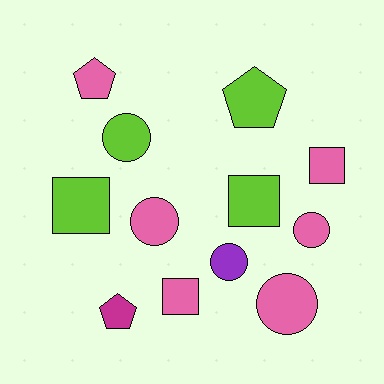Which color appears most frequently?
Pink, with 6 objects.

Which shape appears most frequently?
Circle, with 5 objects.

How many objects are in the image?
There are 12 objects.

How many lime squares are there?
There are 2 lime squares.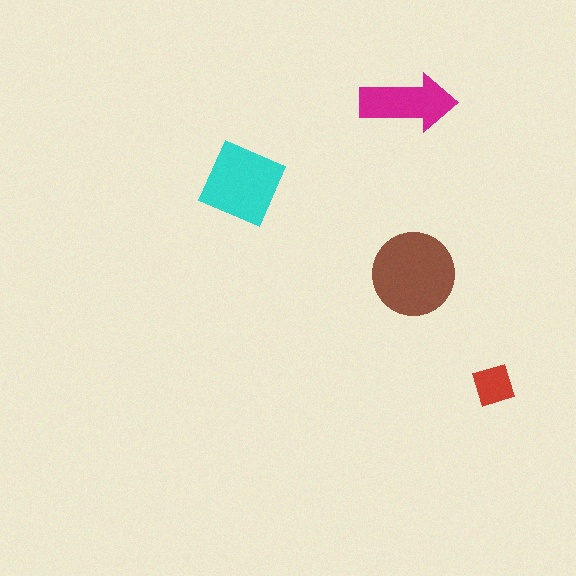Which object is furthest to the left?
The cyan square is leftmost.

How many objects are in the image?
There are 4 objects in the image.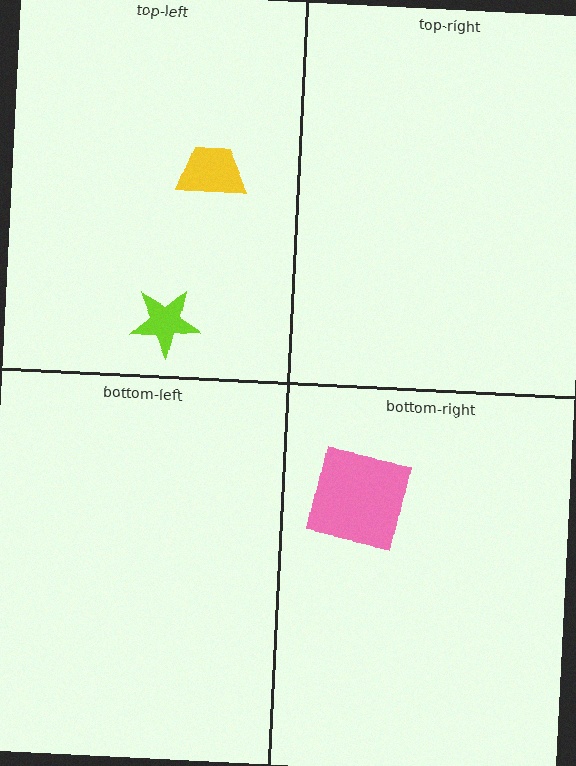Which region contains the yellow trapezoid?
The top-left region.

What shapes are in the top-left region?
The yellow trapezoid, the lime star.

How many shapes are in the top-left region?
2.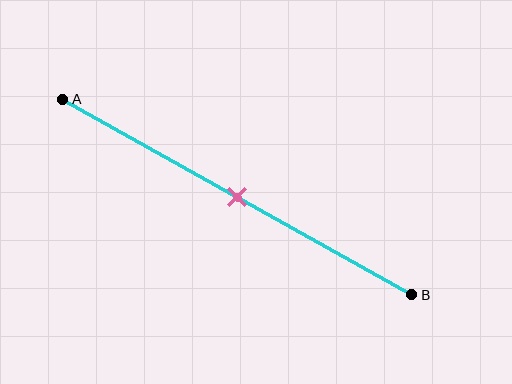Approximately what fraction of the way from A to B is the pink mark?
The pink mark is approximately 50% of the way from A to B.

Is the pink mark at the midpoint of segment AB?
Yes, the mark is approximately at the midpoint.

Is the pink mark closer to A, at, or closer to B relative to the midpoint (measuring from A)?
The pink mark is approximately at the midpoint of segment AB.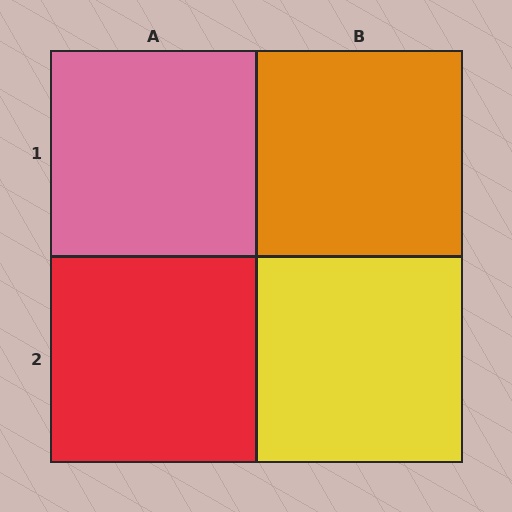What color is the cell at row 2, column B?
Yellow.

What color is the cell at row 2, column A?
Red.